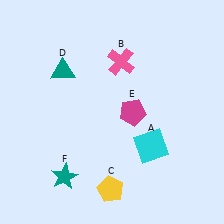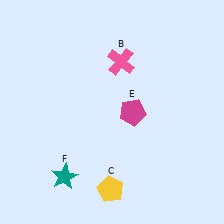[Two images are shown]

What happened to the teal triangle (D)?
The teal triangle (D) was removed in Image 2. It was in the top-left area of Image 1.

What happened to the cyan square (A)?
The cyan square (A) was removed in Image 2. It was in the bottom-right area of Image 1.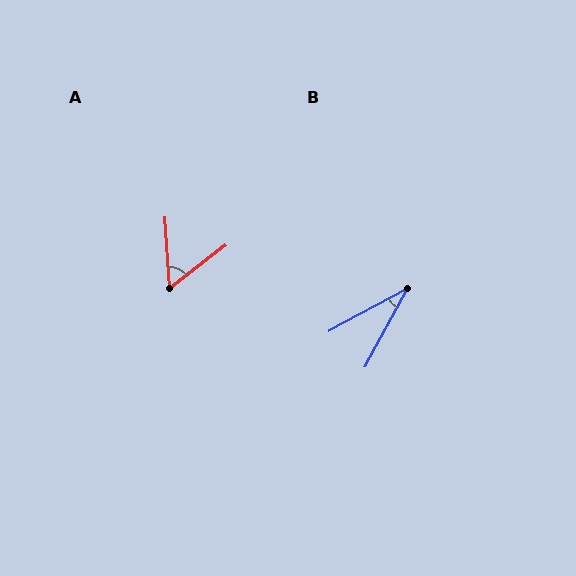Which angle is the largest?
A, at approximately 56 degrees.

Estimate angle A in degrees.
Approximately 56 degrees.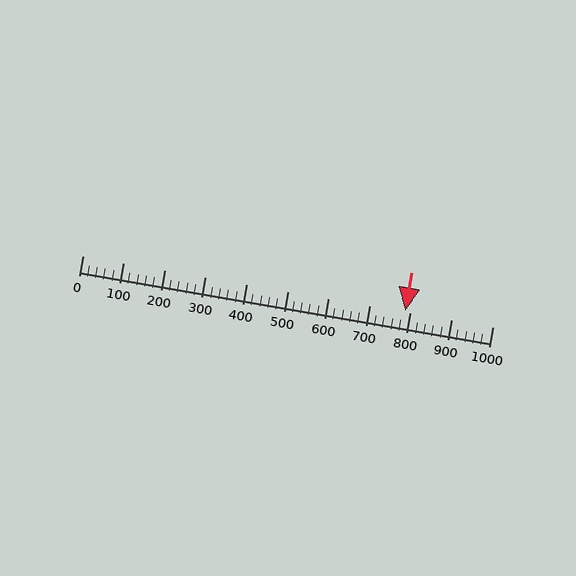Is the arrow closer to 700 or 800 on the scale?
The arrow is closer to 800.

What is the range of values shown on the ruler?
The ruler shows values from 0 to 1000.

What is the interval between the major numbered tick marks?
The major tick marks are spaced 100 units apart.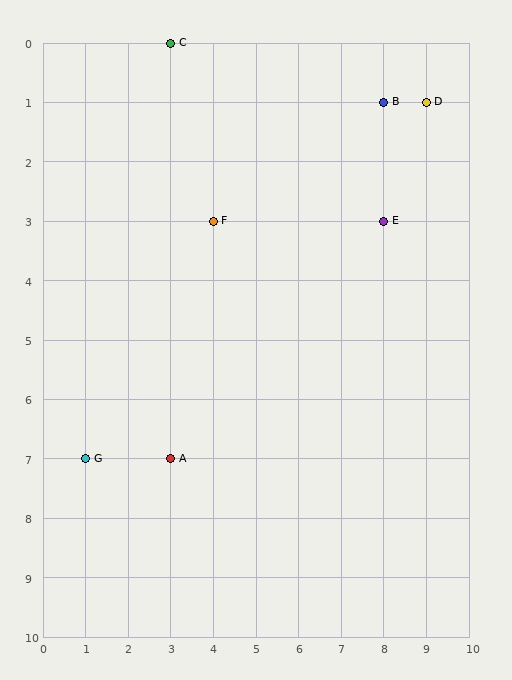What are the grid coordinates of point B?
Point B is at grid coordinates (8, 1).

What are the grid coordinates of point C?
Point C is at grid coordinates (3, 0).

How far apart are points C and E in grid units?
Points C and E are 5 columns and 3 rows apart (about 5.8 grid units diagonally).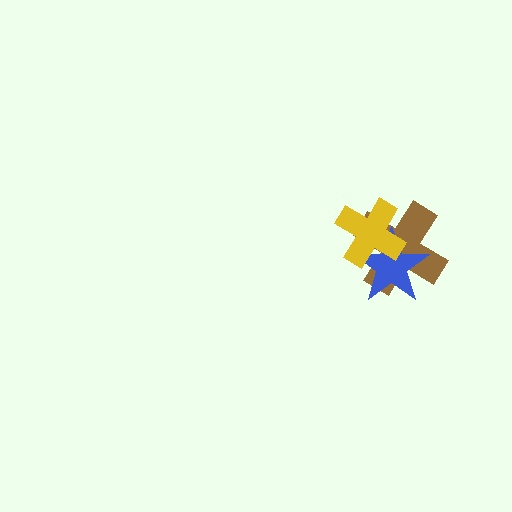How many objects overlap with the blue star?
2 objects overlap with the blue star.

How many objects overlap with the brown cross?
2 objects overlap with the brown cross.